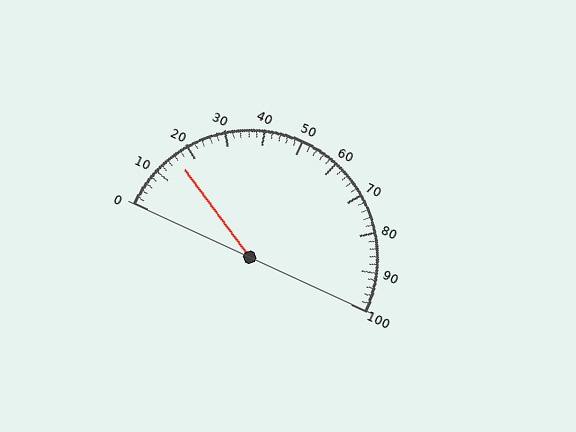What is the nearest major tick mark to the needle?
The nearest major tick mark is 20.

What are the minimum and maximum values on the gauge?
The gauge ranges from 0 to 100.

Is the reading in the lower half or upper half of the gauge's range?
The reading is in the lower half of the range (0 to 100).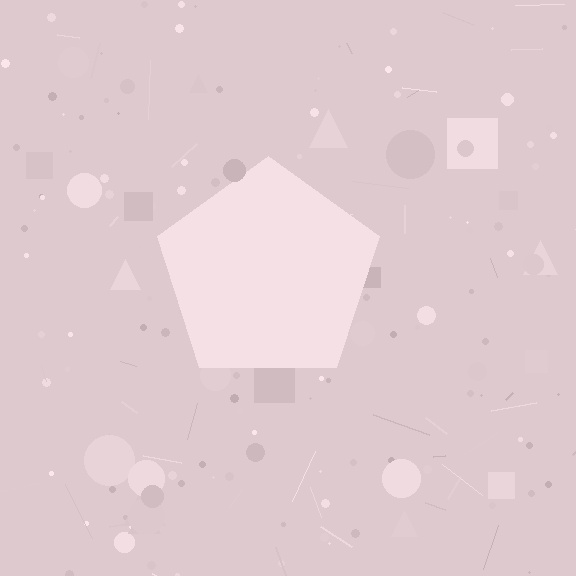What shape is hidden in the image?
A pentagon is hidden in the image.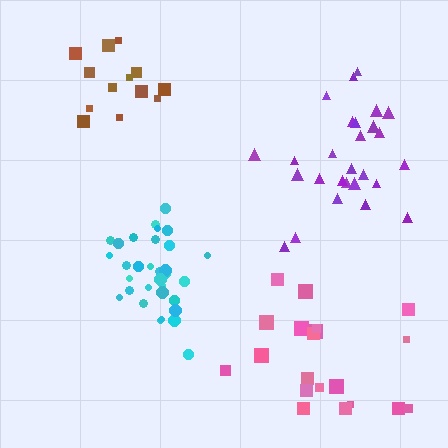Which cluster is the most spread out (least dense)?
Pink.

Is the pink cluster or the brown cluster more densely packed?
Brown.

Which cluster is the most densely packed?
Cyan.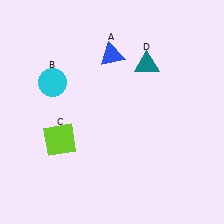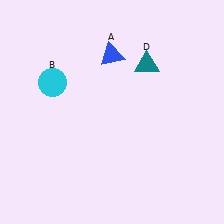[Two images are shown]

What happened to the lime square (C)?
The lime square (C) was removed in Image 2. It was in the bottom-left area of Image 1.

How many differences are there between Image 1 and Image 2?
There is 1 difference between the two images.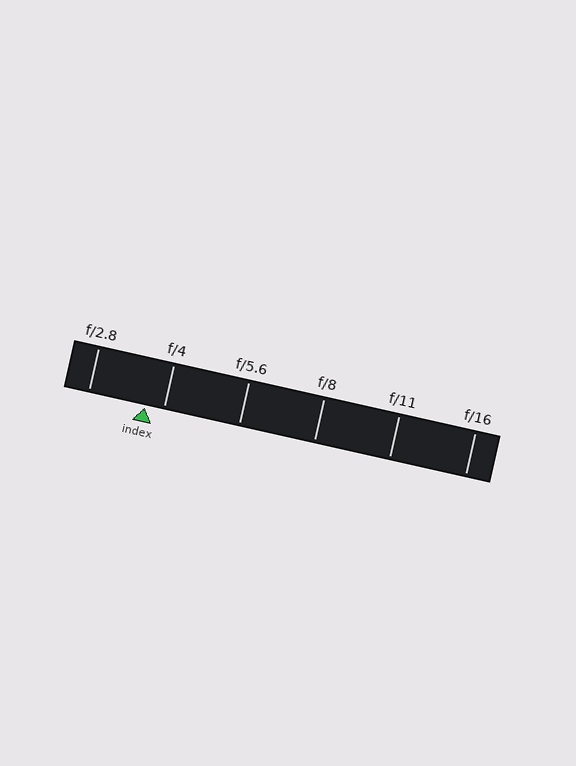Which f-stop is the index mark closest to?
The index mark is closest to f/4.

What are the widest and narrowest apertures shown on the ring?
The widest aperture shown is f/2.8 and the narrowest is f/16.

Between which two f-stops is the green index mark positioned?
The index mark is between f/2.8 and f/4.